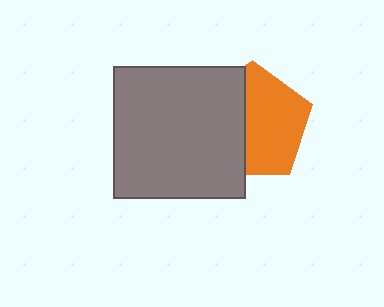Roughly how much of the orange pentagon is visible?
About half of it is visible (roughly 58%).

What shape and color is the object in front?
The object in front is a gray square.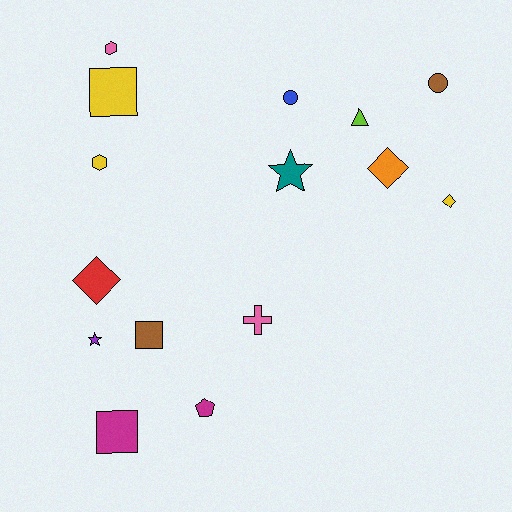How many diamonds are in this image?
There are 3 diamonds.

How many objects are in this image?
There are 15 objects.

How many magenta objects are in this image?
There are 2 magenta objects.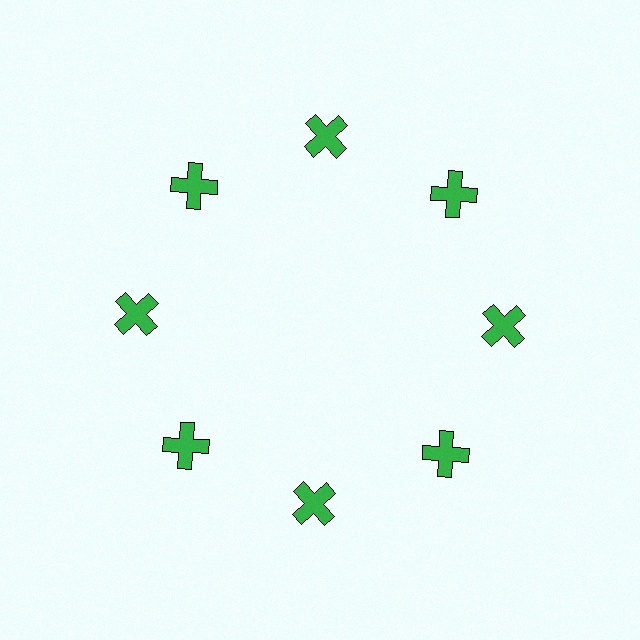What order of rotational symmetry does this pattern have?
This pattern has 8-fold rotational symmetry.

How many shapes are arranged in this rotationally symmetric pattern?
There are 8 shapes, arranged in 8 groups of 1.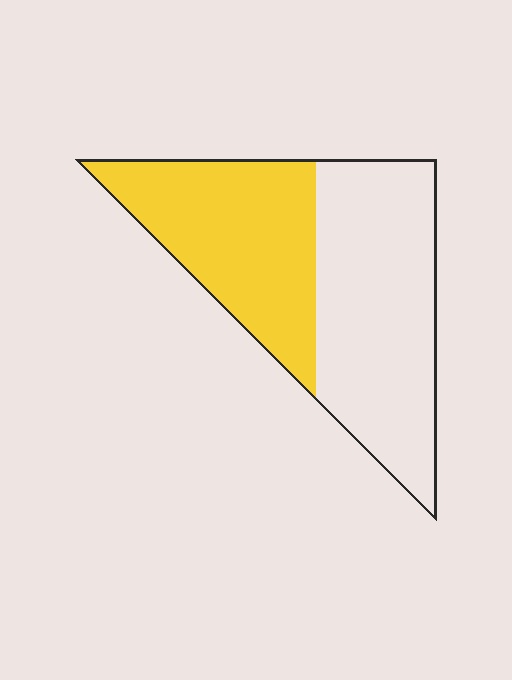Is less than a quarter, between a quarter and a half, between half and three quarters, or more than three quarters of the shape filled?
Between a quarter and a half.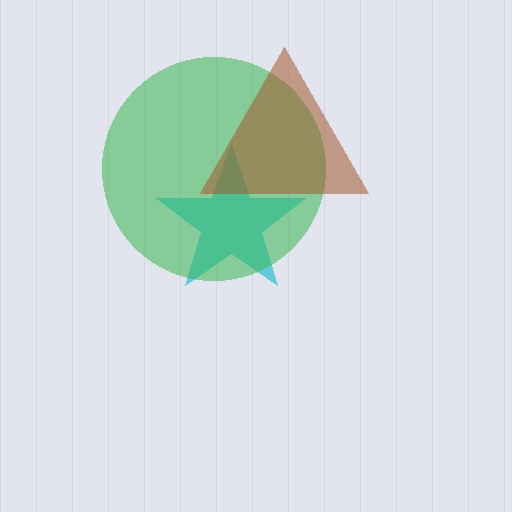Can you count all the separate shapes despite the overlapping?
Yes, there are 3 separate shapes.